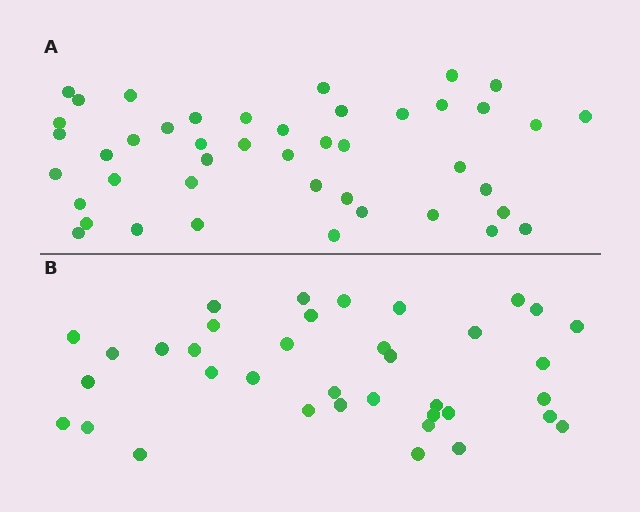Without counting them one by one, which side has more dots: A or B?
Region A (the top region) has more dots.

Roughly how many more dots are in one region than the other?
Region A has roughly 8 or so more dots than region B.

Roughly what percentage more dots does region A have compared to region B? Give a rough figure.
About 20% more.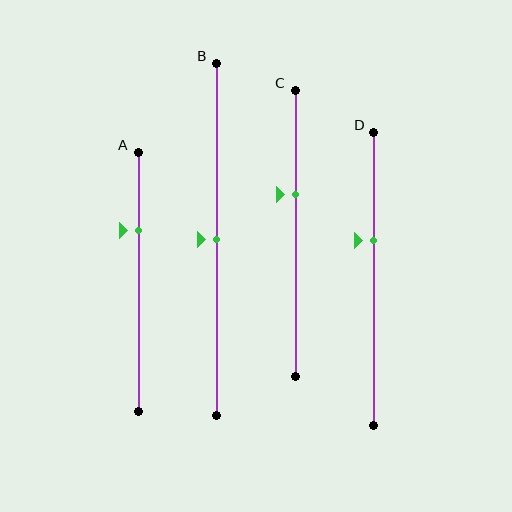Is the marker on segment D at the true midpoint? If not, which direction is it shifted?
No, the marker on segment D is shifted upward by about 13% of the segment length.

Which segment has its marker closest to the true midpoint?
Segment B has its marker closest to the true midpoint.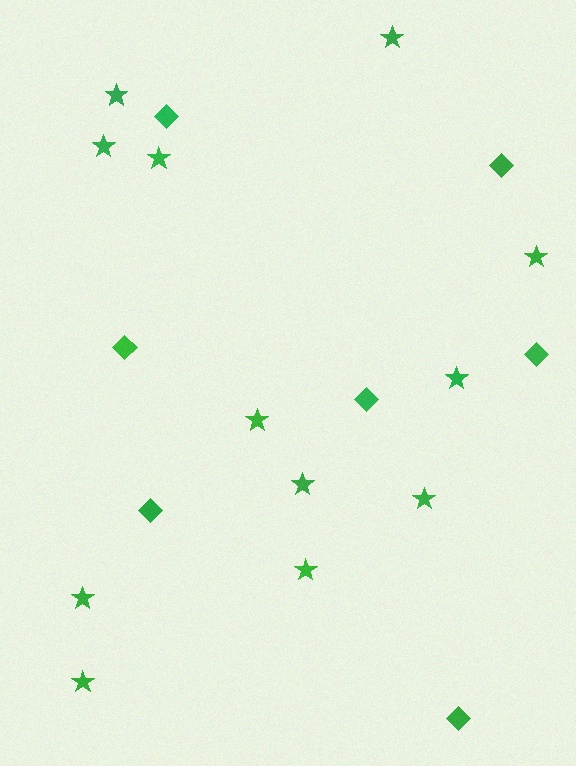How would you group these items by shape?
There are 2 groups: one group of diamonds (7) and one group of stars (12).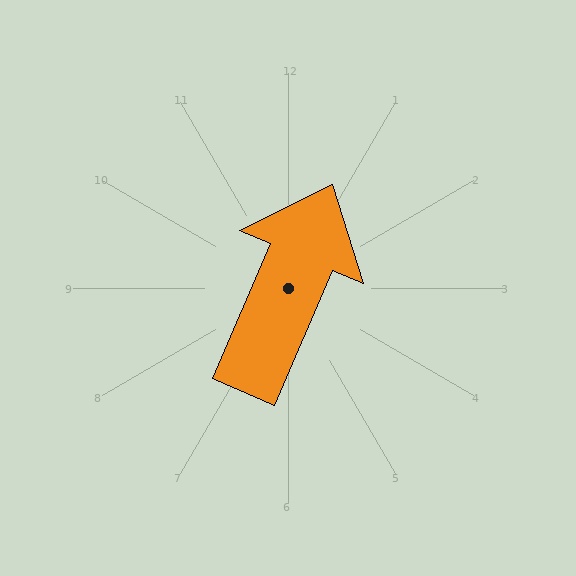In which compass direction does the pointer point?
Northeast.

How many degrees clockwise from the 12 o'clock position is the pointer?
Approximately 23 degrees.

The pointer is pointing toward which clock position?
Roughly 1 o'clock.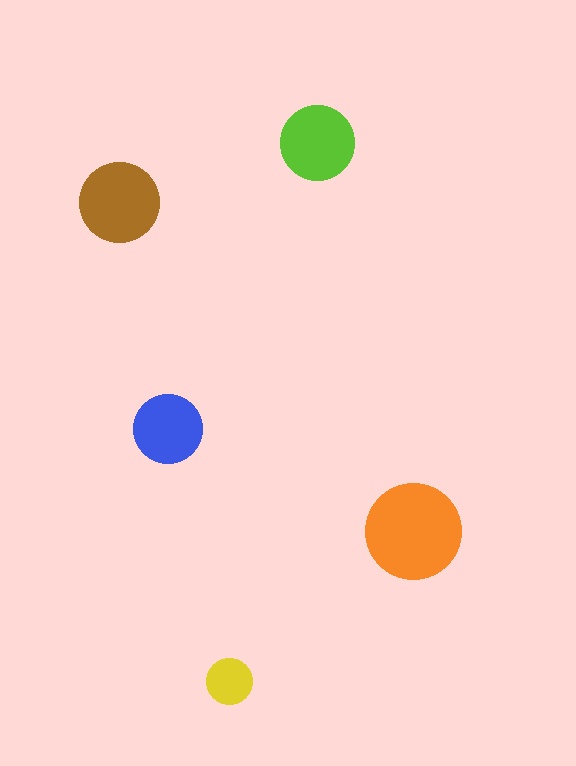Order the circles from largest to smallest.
the orange one, the brown one, the lime one, the blue one, the yellow one.